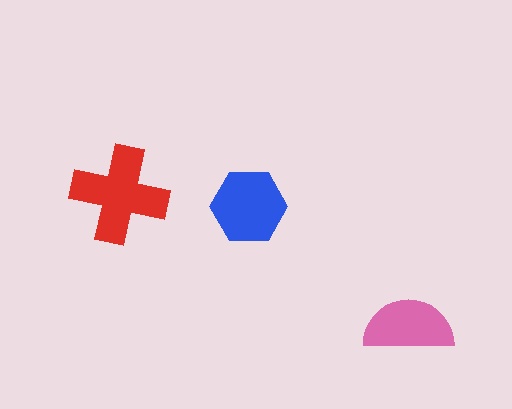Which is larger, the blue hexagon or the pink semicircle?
The blue hexagon.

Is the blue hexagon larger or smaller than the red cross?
Smaller.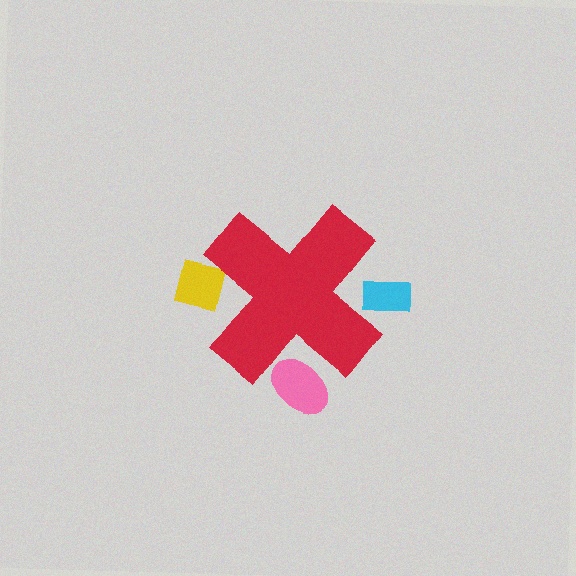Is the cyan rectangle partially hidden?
Yes, the cyan rectangle is partially hidden behind the red cross.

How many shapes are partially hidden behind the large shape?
3 shapes are partially hidden.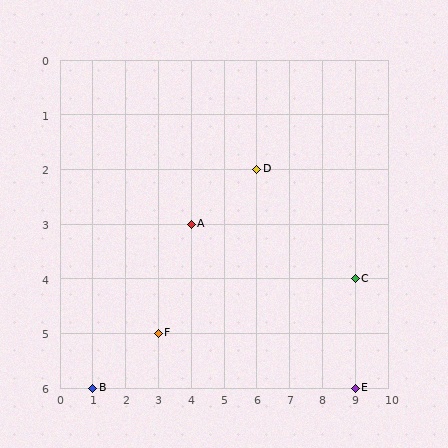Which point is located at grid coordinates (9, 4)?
Point C is at (9, 4).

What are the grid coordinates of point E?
Point E is at grid coordinates (9, 6).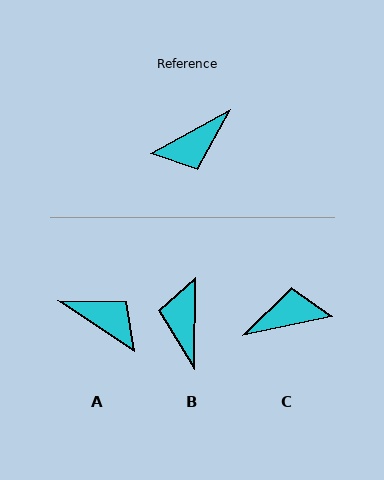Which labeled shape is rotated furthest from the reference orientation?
C, about 163 degrees away.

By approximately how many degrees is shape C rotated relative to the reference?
Approximately 163 degrees counter-clockwise.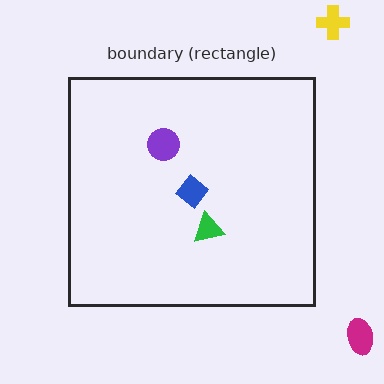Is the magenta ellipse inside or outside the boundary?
Outside.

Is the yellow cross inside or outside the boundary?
Outside.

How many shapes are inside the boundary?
3 inside, 2 outside.